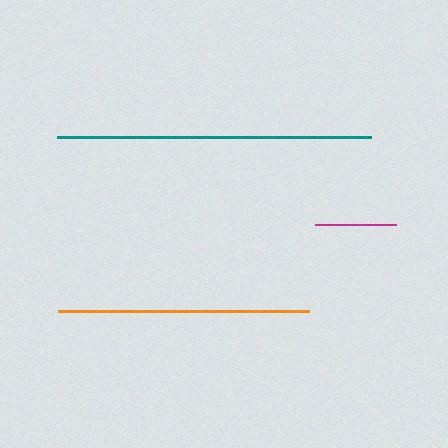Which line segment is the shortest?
The magenta line is the shortest at approximately 82 pixels.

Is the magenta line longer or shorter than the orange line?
The orange line is longer than the magenta line.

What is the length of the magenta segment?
The magenta segment is approximately 82 pixels long.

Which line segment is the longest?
The teal line is the longest at approximately 315 pixels.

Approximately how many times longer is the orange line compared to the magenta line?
The orange line is approximately 3.1 times the length of the magenta line.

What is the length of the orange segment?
The orange segment is approximately 251 pixels long.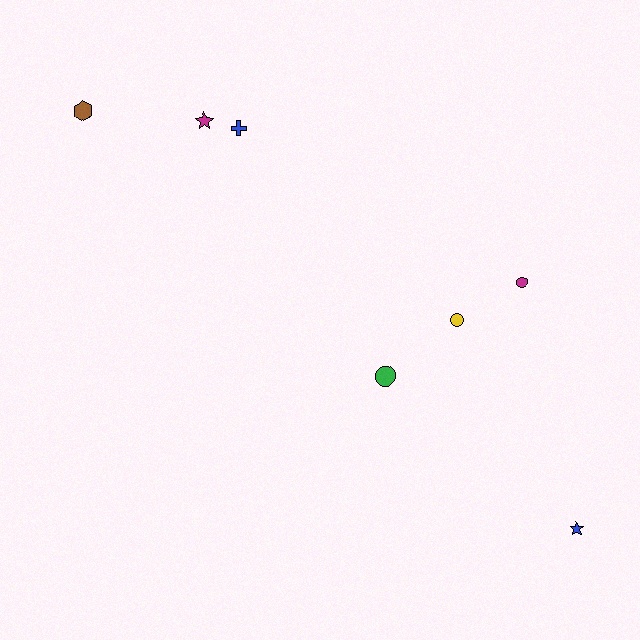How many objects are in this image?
There are 7 objects.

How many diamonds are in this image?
There are no diamonds.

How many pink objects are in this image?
There are no pink objects.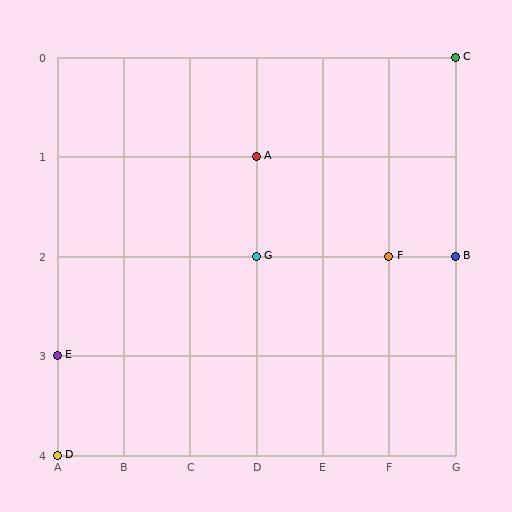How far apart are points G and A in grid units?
Points G and A are 1 row apart.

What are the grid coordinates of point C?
Point C is at grid coordinates (G, 0).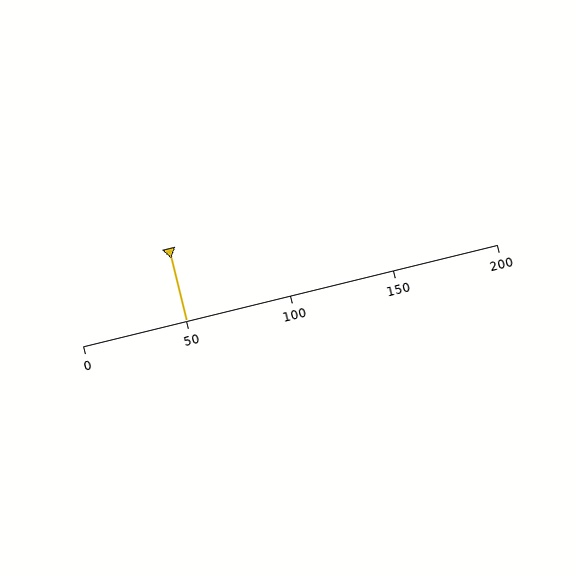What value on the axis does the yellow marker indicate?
The marker indicates approximately 50.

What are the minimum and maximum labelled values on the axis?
The axis runs from 0 to 200.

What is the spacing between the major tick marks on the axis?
The major ticks are spaced 50 apart.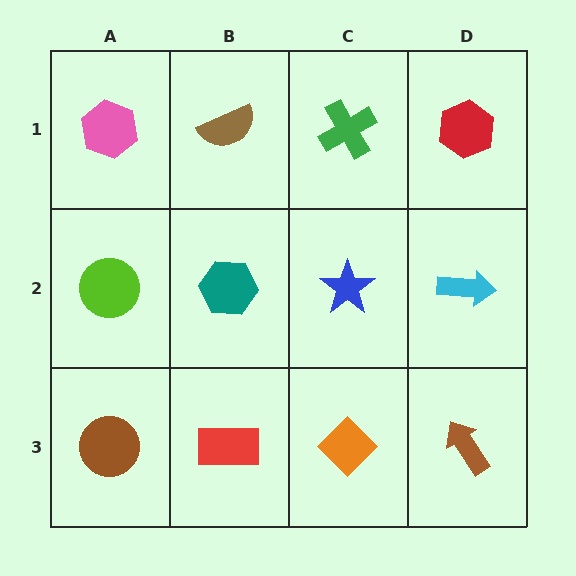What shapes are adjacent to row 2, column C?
A green cross (row 1, column C), an orange diamond (row 3, column C), a teal hexagon (row 2, column B), a cyan arrow (row 2, column D).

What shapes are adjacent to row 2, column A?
A pink hexagon (row 1, column A), a brown circle (row 3, column A), a teal hexagon (row 2, column B).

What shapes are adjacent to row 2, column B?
A brown semicircle (row 1, column B), a red rectangle (row 3, column B), a lime circle (row 2, column A), a blue star (row 2, column C).